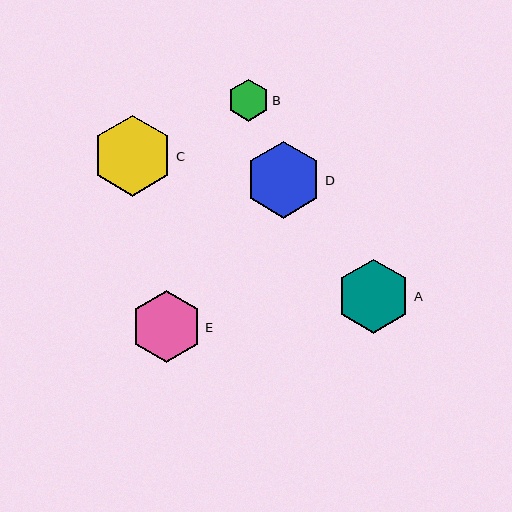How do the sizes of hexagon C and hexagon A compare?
Hexagon C and hexagon A are approximately the same size.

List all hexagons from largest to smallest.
From largest to smallest: C, D, A, E, B.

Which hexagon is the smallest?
Hexagon B is the smallest with a size of approximately 42 pixels.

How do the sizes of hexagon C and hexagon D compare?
Hexagon C and hexagon D are approximately the same size.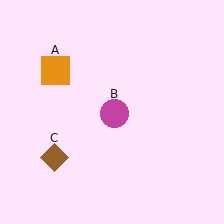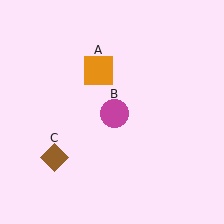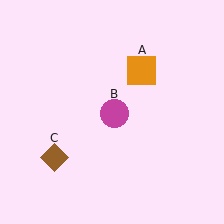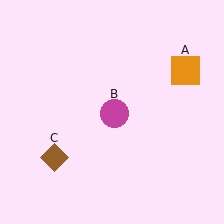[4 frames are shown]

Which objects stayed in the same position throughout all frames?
Magenta circle (object B) and brown diamond (object C) remained stationary.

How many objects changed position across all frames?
1 object changed position: orange square (object A).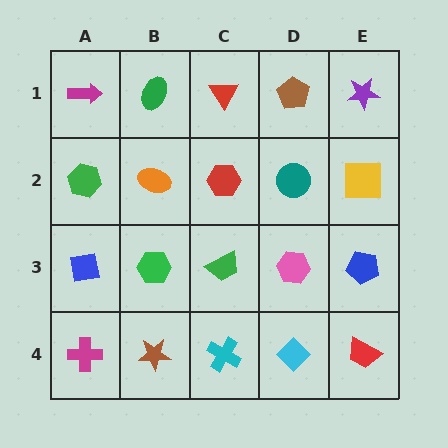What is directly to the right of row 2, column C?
A teal circle.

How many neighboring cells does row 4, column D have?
3.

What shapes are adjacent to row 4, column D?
A pink hexagon (row 3, column D), a cyan cross (row 4, column C), a red trapezoid (row 4, column E).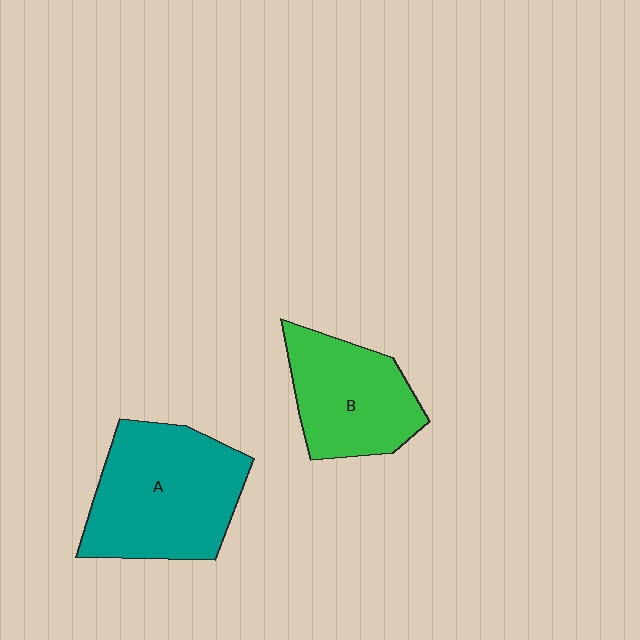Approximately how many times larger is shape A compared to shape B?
Approximately 1.4 times.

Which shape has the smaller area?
Shape B (green).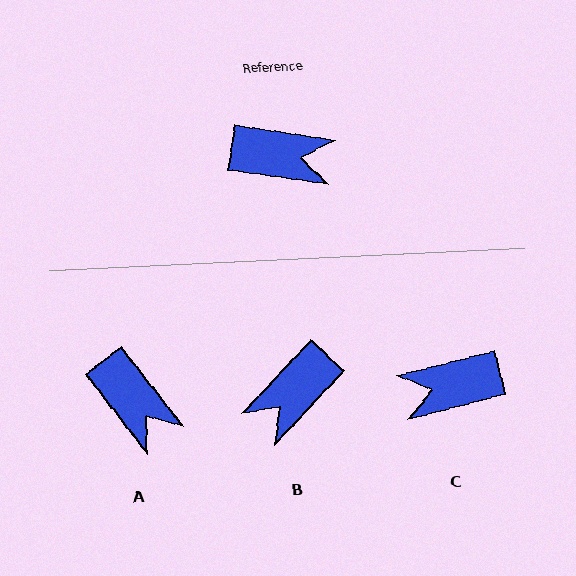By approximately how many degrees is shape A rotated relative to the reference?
Approximately 44 degrees clockwise.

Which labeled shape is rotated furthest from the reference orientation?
C, about 157 degrees away.